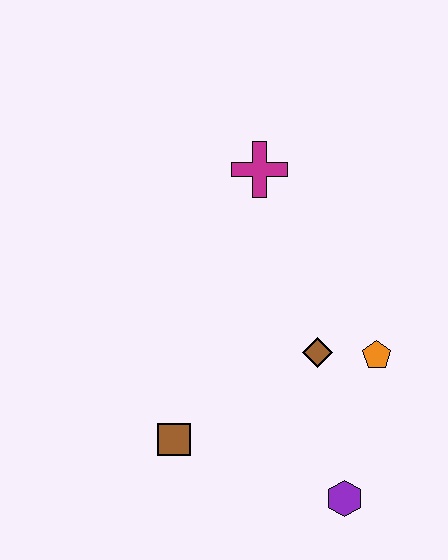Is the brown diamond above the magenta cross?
No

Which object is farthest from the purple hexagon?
The magenta cross is farthest from the purple hexagon.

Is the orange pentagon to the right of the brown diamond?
Yes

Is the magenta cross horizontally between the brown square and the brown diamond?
Yes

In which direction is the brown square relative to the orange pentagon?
The brown square is to the left of the orange pentagon.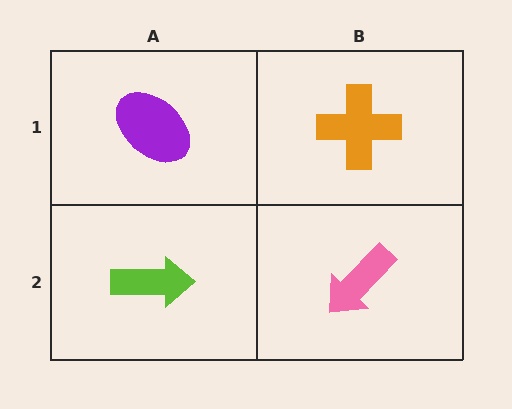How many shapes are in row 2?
2 shapes.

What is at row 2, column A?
A lime arrow.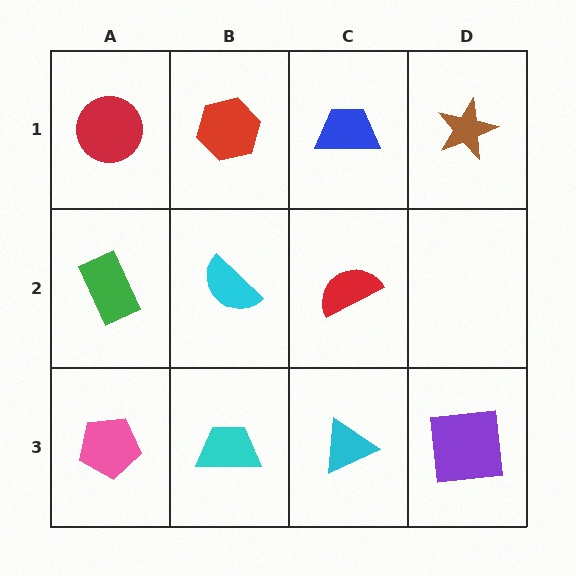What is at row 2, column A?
A green rectangle.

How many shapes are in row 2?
3 shapes.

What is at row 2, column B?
A cyan semicircle.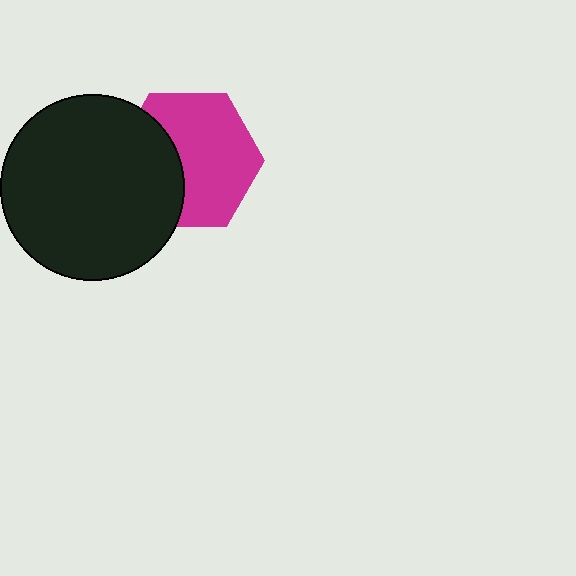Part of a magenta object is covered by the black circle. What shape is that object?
It is a hexagon.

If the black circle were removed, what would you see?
You would see the complete magenta hexagon.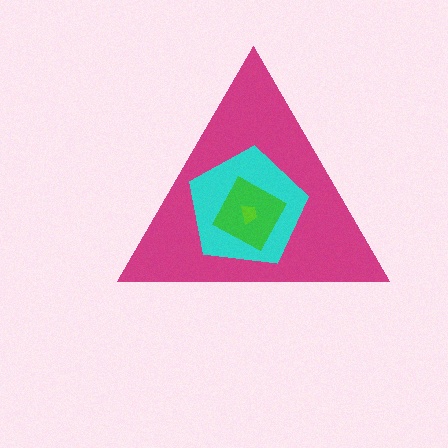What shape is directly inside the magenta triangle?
The cyan pentagon.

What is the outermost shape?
The magenta triangle.